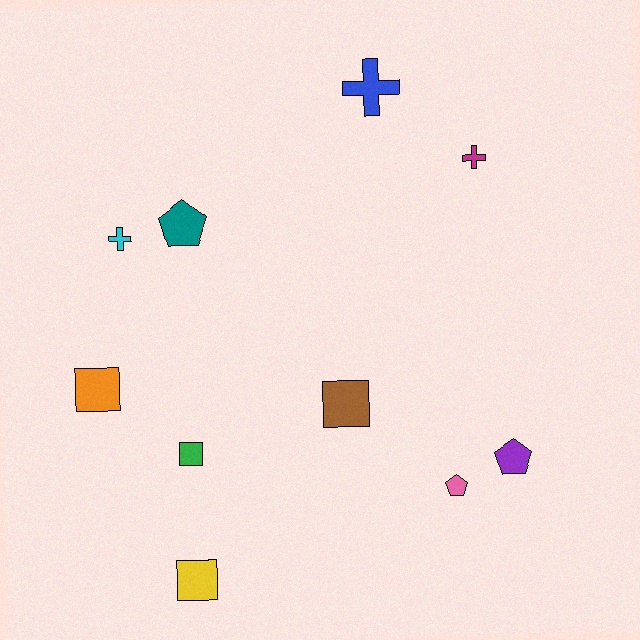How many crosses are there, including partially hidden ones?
There are 3 crosses.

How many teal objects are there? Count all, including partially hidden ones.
There is 1 teal object.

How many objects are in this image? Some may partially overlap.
There are 10 objects.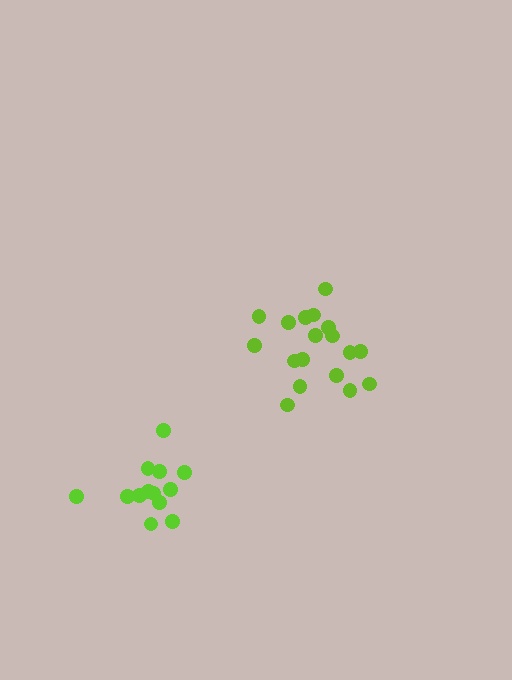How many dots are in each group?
Group 1: 13 dots, Group 2: 18 dots (31 total).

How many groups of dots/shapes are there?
There are 2 groups.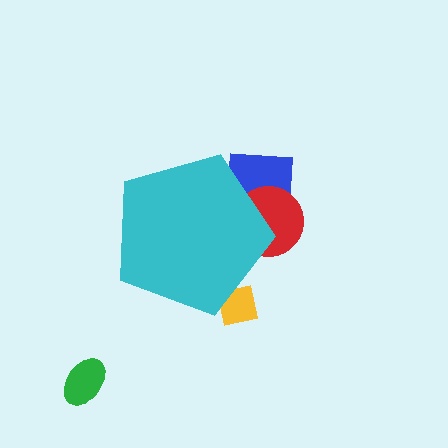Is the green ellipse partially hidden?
No, the green ellipse is fully visible.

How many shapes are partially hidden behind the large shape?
3 shapes are partially hidden.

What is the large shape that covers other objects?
A cyan pentagon.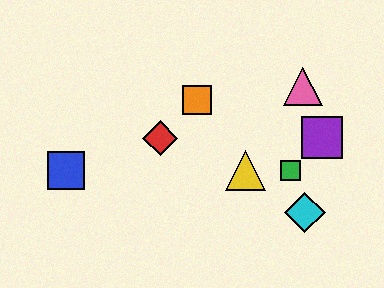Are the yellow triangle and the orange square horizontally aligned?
No, the yellow triangle is at y≈171 and the orange square is at y≈100.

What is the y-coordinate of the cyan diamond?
The cyan diamond is at y≈212.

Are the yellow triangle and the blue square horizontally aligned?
Yes, both are at y≈171.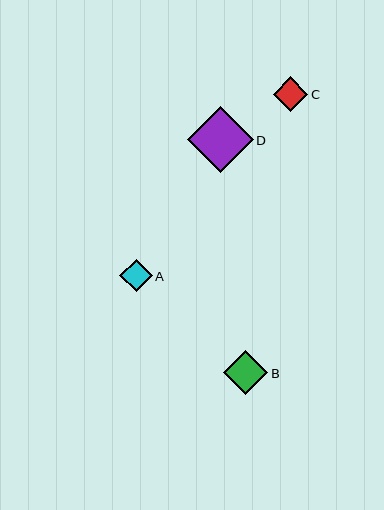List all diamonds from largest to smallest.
From largest to smallest: D, B, C, A.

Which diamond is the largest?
Diamond D is the largest with a size of approximately 66 pixels.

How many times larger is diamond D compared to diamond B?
Diamond D is approximately 1.5 times the size of diamond B.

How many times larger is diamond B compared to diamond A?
Diamond B is approximately 1.4 times the size of diamond A.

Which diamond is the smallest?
Diamond A is the smallest with a size of approximately 33 pixels.